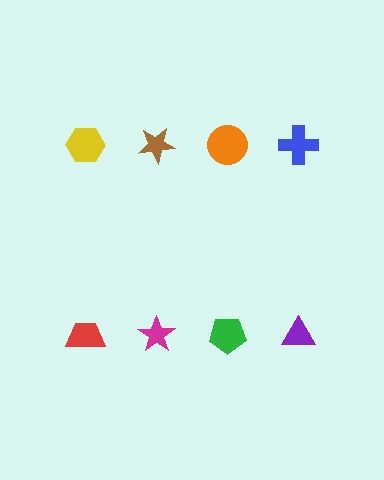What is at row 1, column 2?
A brown star.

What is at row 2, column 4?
A purple triangle.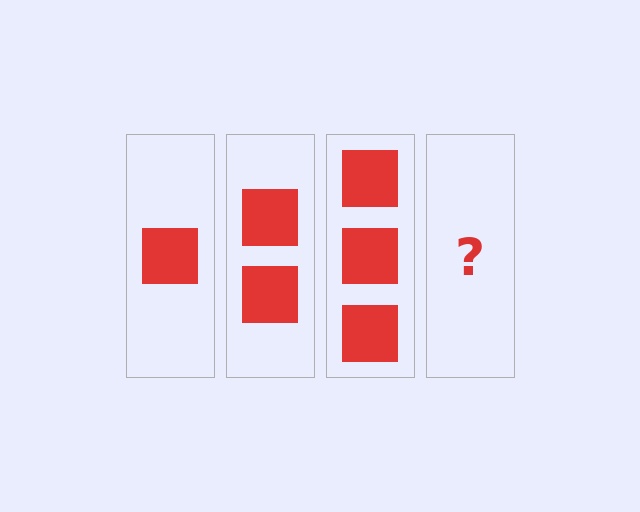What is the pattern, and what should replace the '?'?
The pattern is that each step adds one more square. The '?' should be 4 squares.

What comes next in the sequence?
The next element should be 4 squares.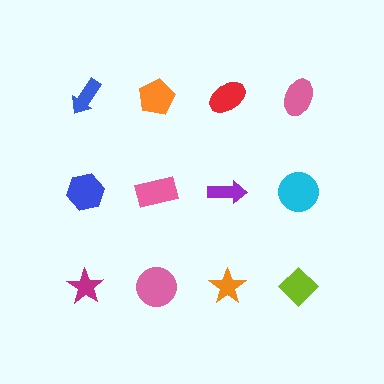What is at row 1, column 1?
A blue arrow.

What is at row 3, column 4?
A lime diamond.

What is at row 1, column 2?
An orange pentagon.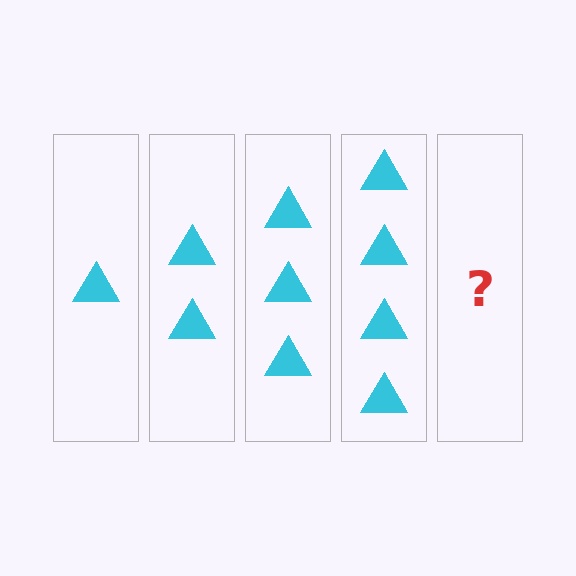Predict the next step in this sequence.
The next step is 5 triangles.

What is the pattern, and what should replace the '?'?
The pattern is that each step adds one more triangle. The '?' should be 5 triangles.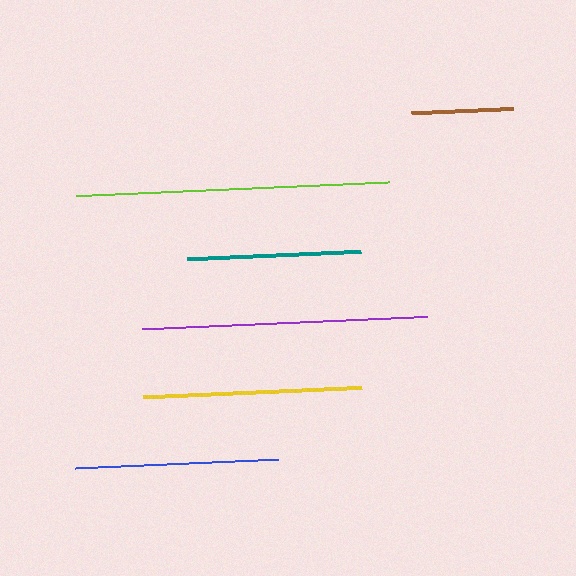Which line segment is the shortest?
The brown line is the shortest at approximately 102 pixels.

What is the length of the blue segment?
The blue segment is approximately 203 pixels long.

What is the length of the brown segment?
The brown segment is approximately 102 pixels long.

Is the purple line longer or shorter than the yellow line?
The purple line is longer than the yellow line.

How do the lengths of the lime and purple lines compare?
The lime and purple lines are approximately the same length.